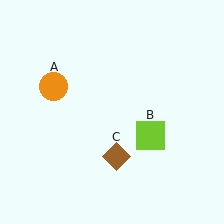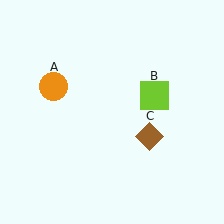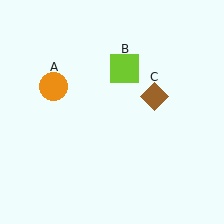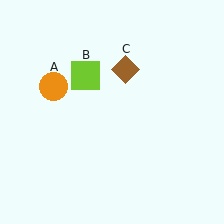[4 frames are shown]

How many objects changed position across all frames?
2 objects changed position: lime square (object B), brown diamond (object C).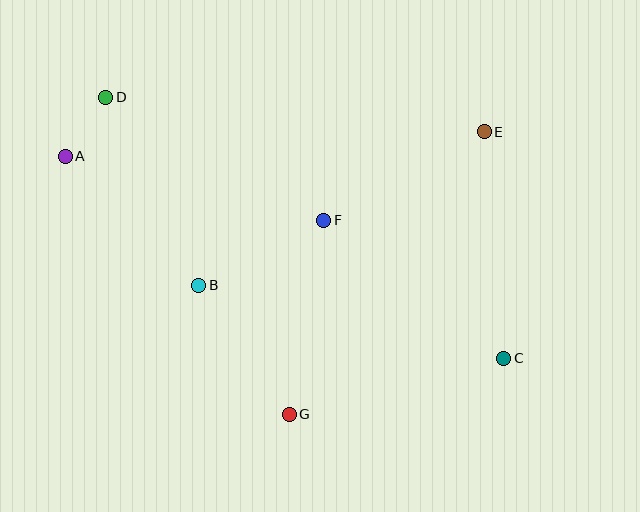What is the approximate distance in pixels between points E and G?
The distance between E and G is approximately 344 pixels.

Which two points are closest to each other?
Points A and D are closest to each other.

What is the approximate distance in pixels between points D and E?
The distance between D and E is approximately 380 pixels.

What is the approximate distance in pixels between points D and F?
The distance between D and F is approximately 251 pixels.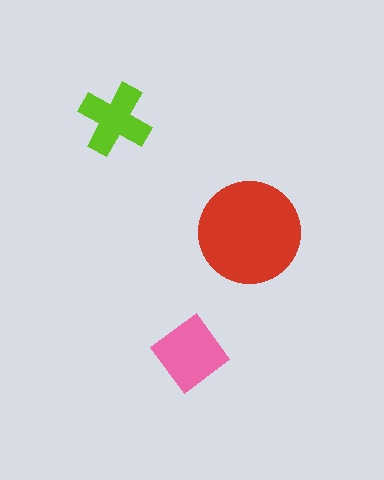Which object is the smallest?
The lime cross.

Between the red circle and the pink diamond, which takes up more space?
The red circle.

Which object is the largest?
The red circle.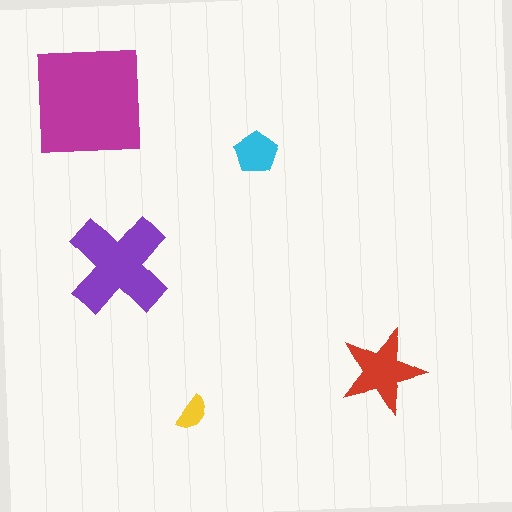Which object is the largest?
The magenta square.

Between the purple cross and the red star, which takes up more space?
The purple cross.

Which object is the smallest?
The yellow semicircle.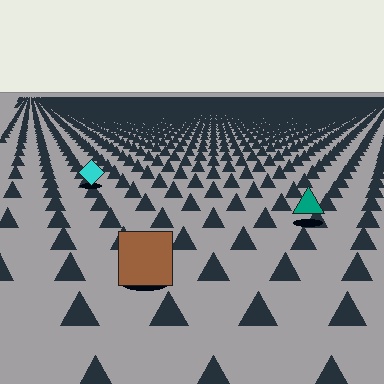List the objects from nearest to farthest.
From nearest to farthest: the brown square, the teal triangle, the cyan diamond.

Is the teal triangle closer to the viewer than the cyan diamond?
Yes. The teal triangle is closer — you can tell from the texture gradient: the ground texture is coarser near it.